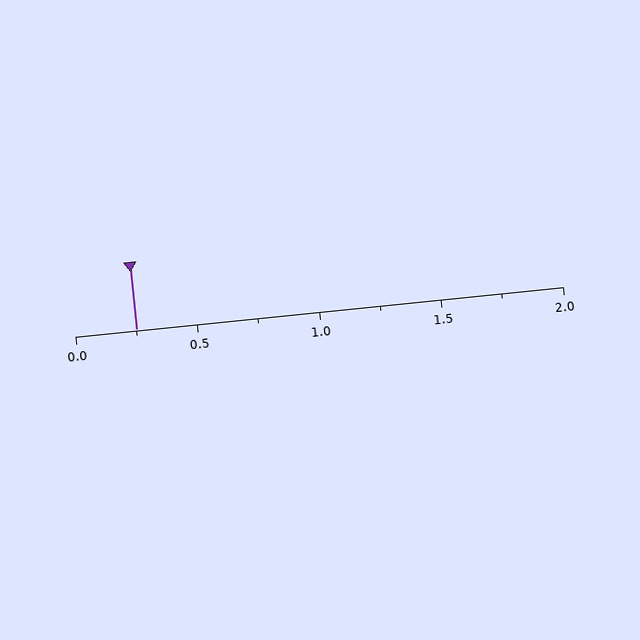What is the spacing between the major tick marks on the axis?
The major ticks are spaced 0.5 apart.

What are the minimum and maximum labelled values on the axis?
The axis runs from 0.0 to 2.0.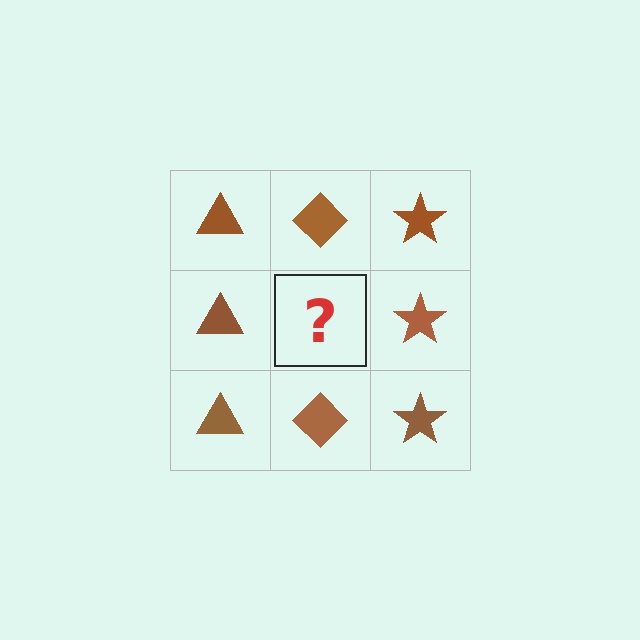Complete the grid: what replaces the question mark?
The question mark should be replaced with a brown diamond.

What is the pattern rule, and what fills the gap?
The rule is that each column has a consistent shape. The gap should be filled with a brown diamond.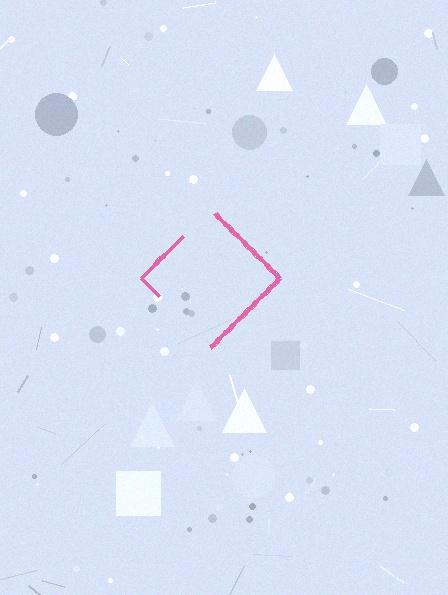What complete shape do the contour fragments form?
The contour fragments form a diamond.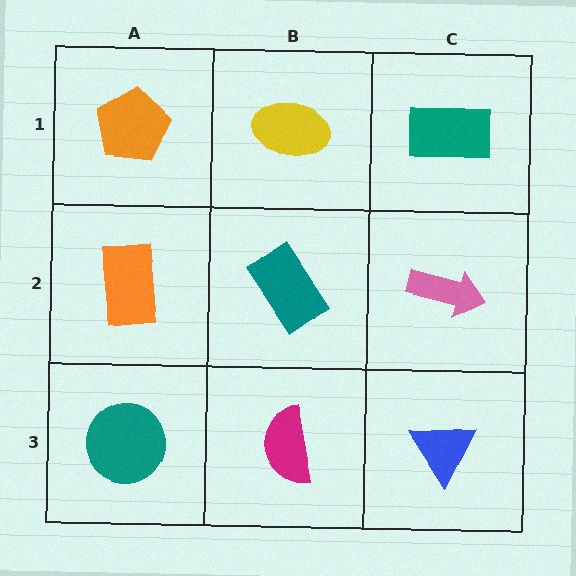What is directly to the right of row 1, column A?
A yellow ellipse.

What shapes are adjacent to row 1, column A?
An orange rectangle (row 2, column A), a yellow ellipse (row 1, column B).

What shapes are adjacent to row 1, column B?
A teal rectangle (row 2, column B), an orange pentagon (row 1, column A), a teal rectangle (row 1, column C).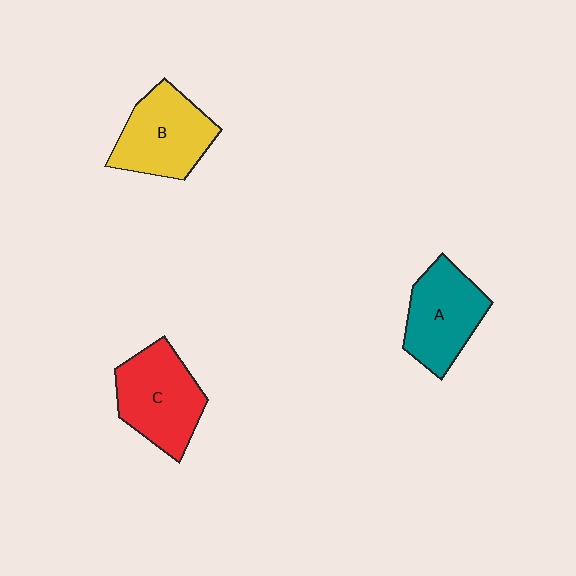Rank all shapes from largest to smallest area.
From largest to smallest: C (red), B (yellow), A (teal).